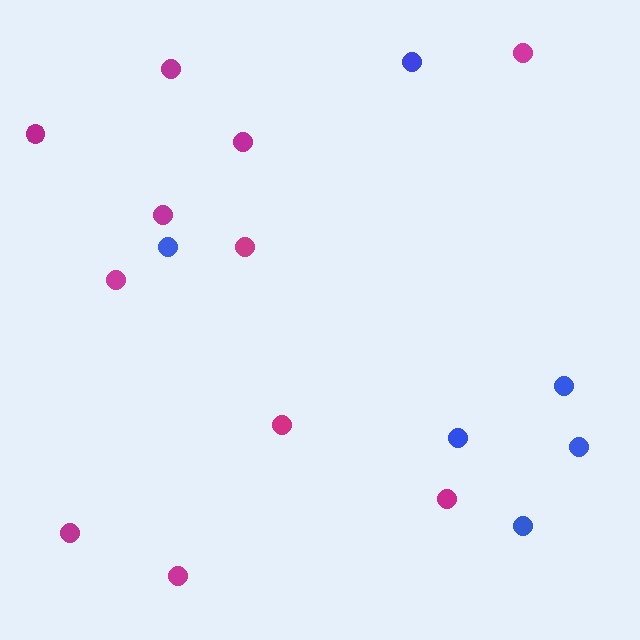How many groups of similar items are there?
There are 2 groups: one group of magenta circles (11) and one group of blue circles (6).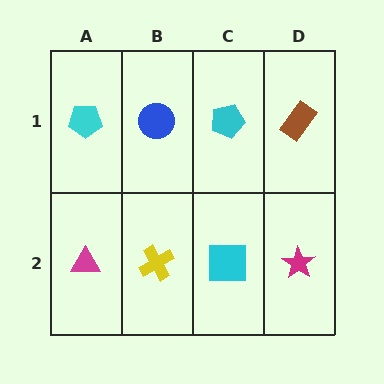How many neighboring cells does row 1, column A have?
2.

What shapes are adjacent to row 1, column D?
A magenta star (row 2, column D), a cyan pentagon (row 1, column C).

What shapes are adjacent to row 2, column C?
A cyan pentagon (row 1, column C), a yellow cross (row 2, column B), a magenta star (row 2, column D).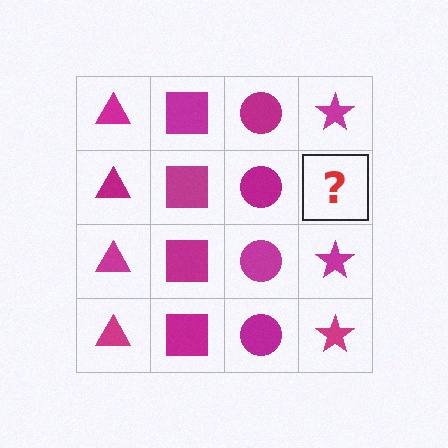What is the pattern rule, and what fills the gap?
The rule is that each column has a consistent shape. The gap should be filled with a magenta star.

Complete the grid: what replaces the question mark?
The question mark should be replaced with a magenta star.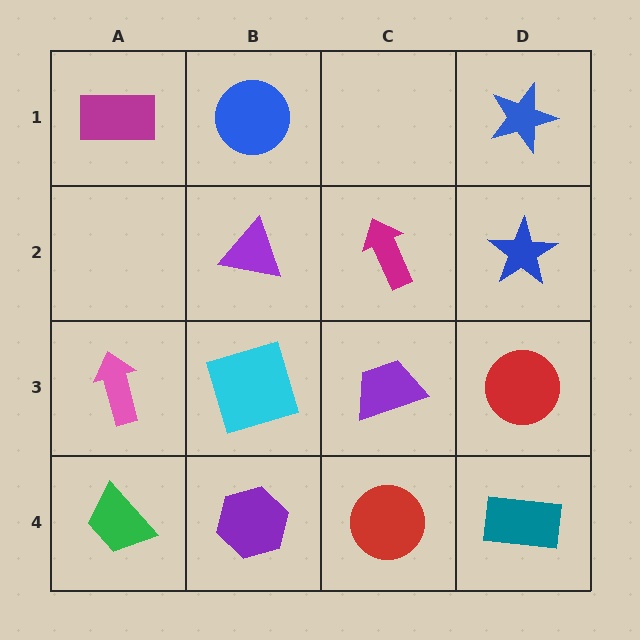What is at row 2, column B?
A purple triangle.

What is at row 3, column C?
A purple trapezoid.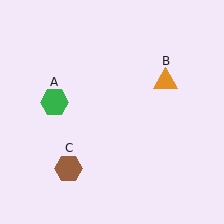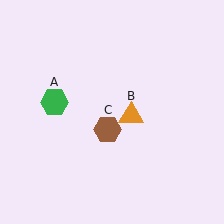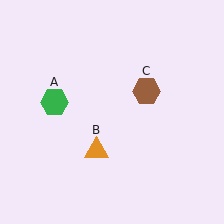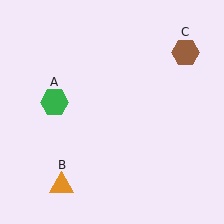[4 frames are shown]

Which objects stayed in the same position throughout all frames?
Green hexagon (object A) remained stationary.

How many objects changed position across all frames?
2 objects changed position: orange triangle (object B), brown hexagon (object C).